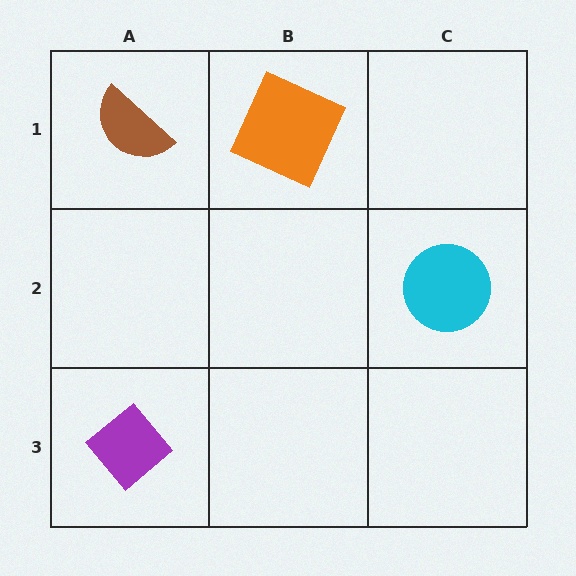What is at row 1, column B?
An orange square.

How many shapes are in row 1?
2 shapes.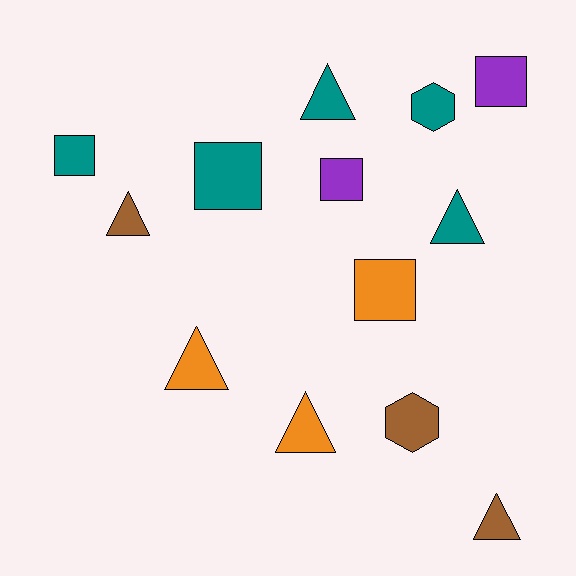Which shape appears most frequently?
Triangle, with 6 objects.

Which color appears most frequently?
Teal, with 5 objects.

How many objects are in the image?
There are 13 objects.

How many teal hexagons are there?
There is 1 teal hexagon.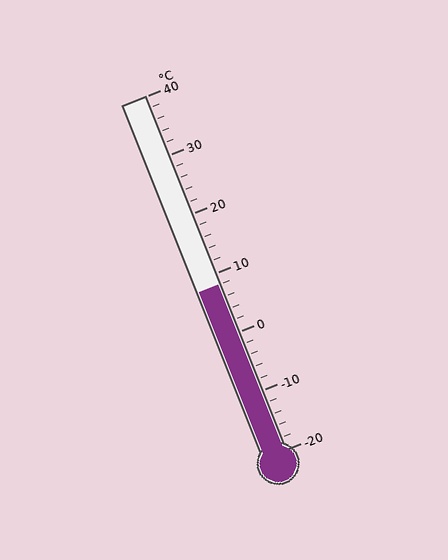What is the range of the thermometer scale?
The thermometer scale ranges from -20°C to 40°C.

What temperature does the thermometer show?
The thermometer shows approximately 8°C.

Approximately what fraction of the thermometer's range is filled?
The thermometer is filled to approximately 45% of its range.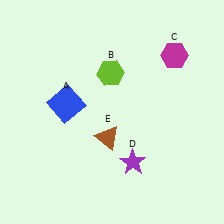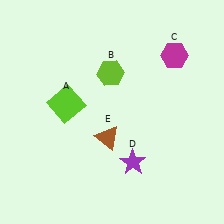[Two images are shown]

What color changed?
The square (A) changed from blue in Image 1 to lime in Image 2.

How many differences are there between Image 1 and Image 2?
There is 1 difference between the two images.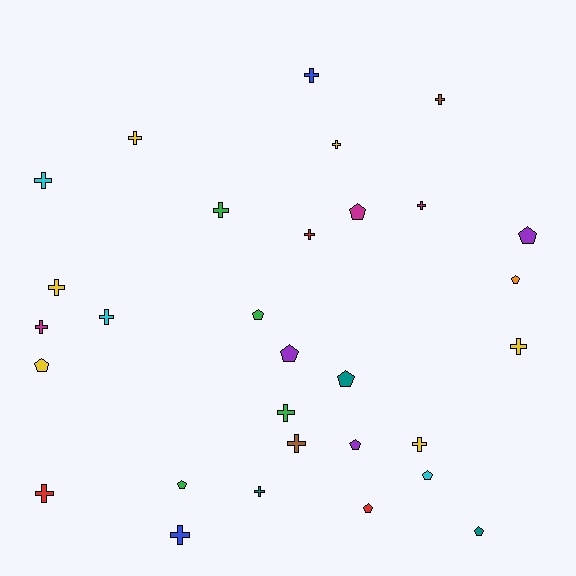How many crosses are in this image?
There are 18 crosses.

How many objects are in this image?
There are 30 objects.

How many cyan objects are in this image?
There are 3 cyan objects.